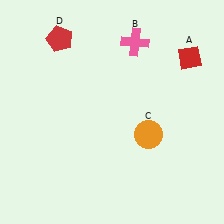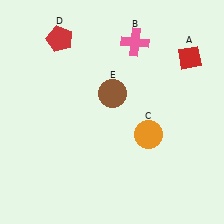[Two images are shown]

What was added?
A brown circle (E) was added in Image 2.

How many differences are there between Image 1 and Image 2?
There is 1 difference between the two images.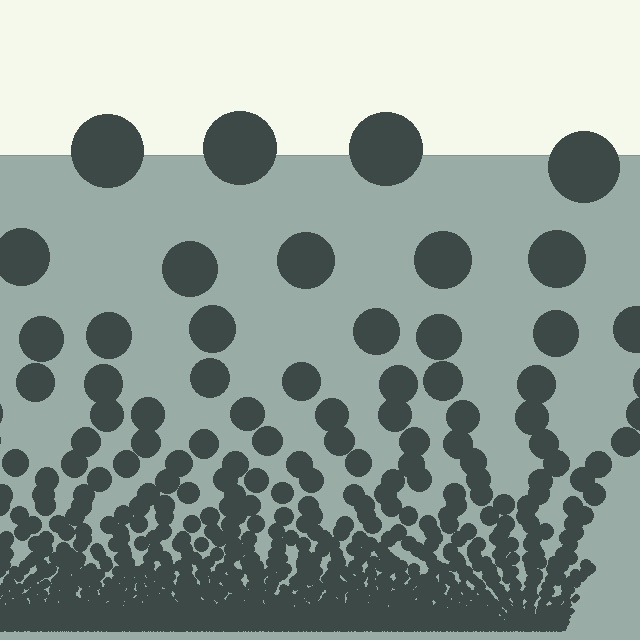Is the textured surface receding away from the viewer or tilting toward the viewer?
The surface appears to tilt toward the viewer. Texture elements get larger and sparser toward the top.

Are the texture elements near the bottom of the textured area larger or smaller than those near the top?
Smaller. The gradient is inverted — elements near the bottom are smaller and denser.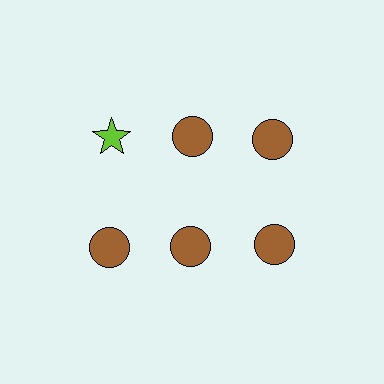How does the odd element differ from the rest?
It differs in both color (lime instead of brown) and shape (star instead of circle).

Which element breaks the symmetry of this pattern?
The lime star in the top row, leftmost column breaks the symmetry. All other shapes are brown circles.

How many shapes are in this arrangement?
There are 6 shapes arranged in a grid pattern.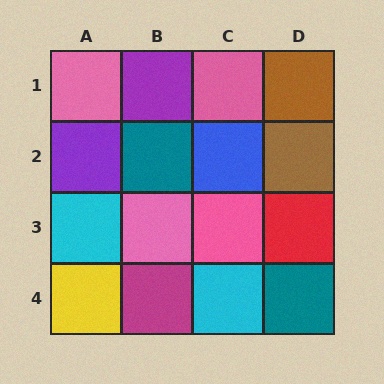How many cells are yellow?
1 cell is yellow.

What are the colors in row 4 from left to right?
Yellow, magenta, cyan, teal.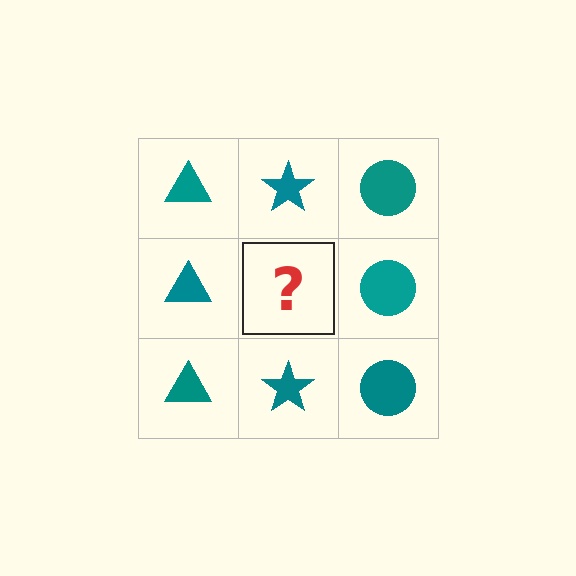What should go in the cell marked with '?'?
The missing cell should contain a teal star.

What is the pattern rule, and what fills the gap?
The rule is that each column has a consistent shape. The gap should be filled with a teal star.